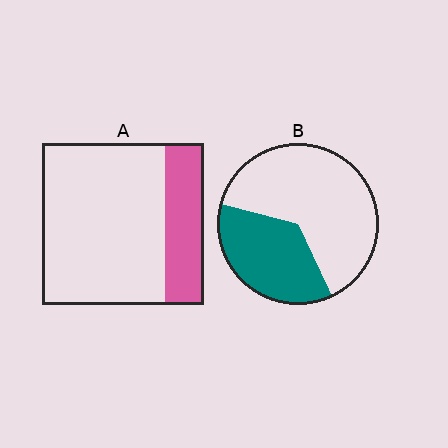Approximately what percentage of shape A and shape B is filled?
A is approximately 25% and B is approximately 35%.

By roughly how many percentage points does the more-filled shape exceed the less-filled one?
By roughly 10 percentage points (B over A).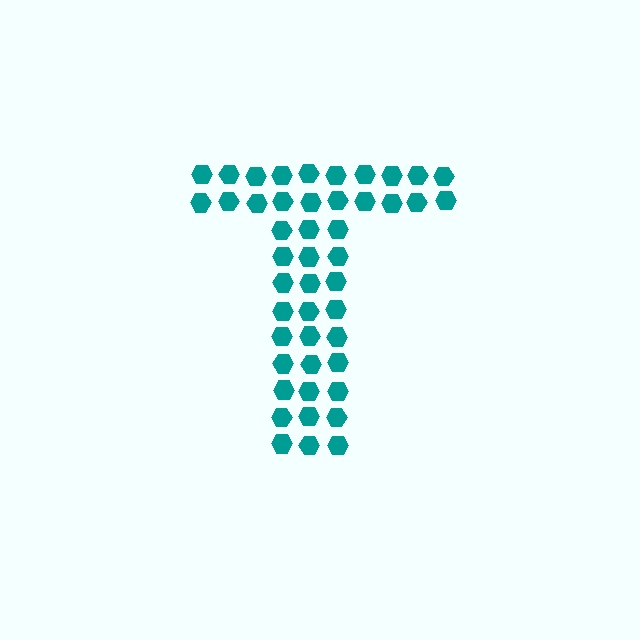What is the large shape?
The large shape is the letter T.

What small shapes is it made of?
It is made of small hexagons.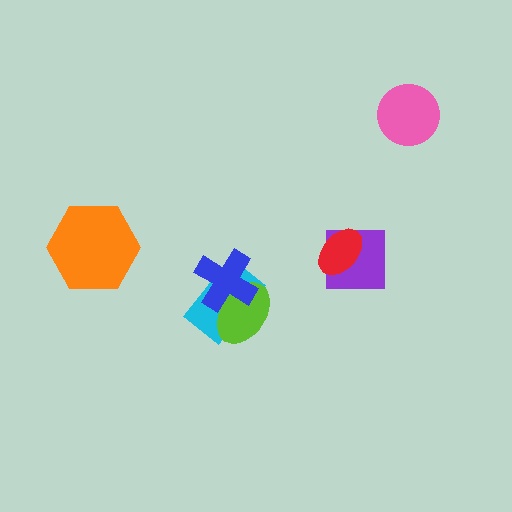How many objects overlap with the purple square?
1 object overlaps with the purple square.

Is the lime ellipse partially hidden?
Yes, it is partially covered by another shape.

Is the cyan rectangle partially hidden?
Yes, it is partially covered by another shape.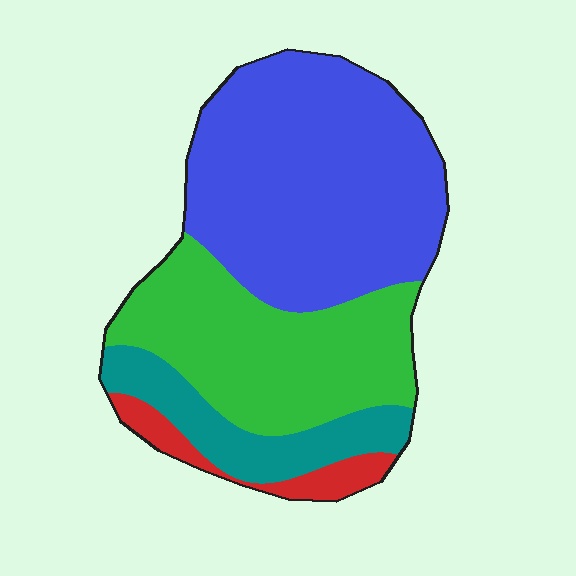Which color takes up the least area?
Red, at roughly 5%.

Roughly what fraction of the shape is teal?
Teal covers around 15% of the shape.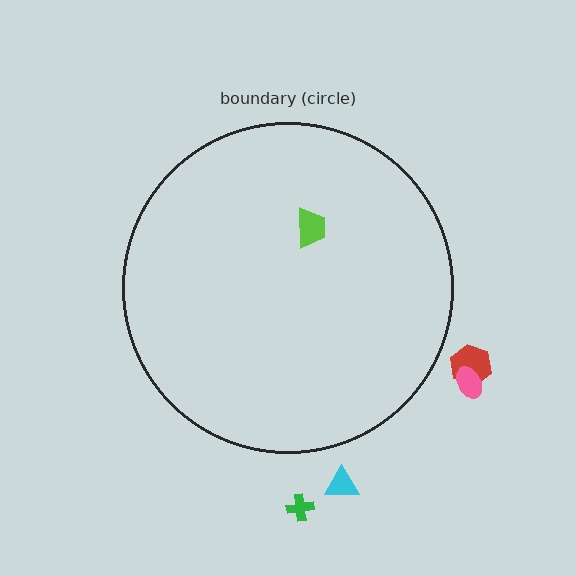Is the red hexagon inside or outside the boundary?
Outside.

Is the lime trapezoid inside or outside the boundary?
Inside.